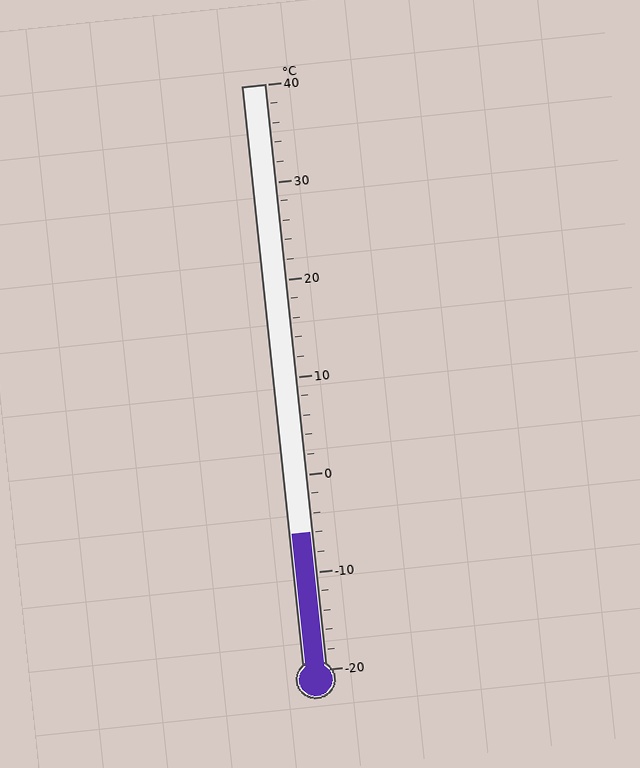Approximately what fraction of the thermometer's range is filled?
The thermometer is filled to approximately 25% of its range.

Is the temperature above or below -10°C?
The temperature is above -10°C.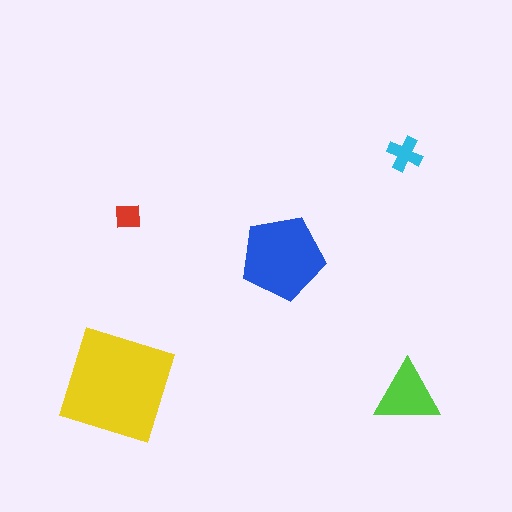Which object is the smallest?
The red square.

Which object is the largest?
The yellow square.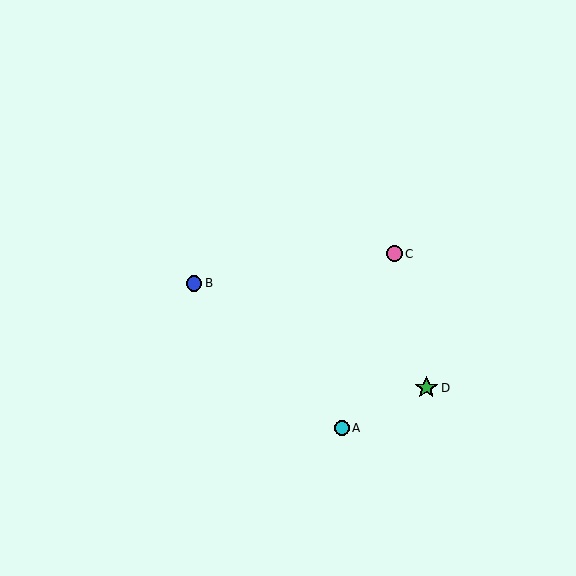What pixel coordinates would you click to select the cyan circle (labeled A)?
Click at (342, 428) to select the cyan circle A.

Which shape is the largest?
The green star (labeled D) is the largest.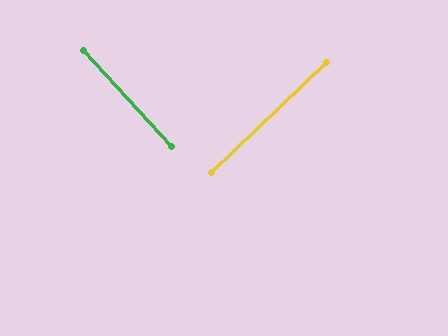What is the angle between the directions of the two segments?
Approximately 89 degrees.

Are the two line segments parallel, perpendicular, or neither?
Perpendicular — they meet at approximately 89°.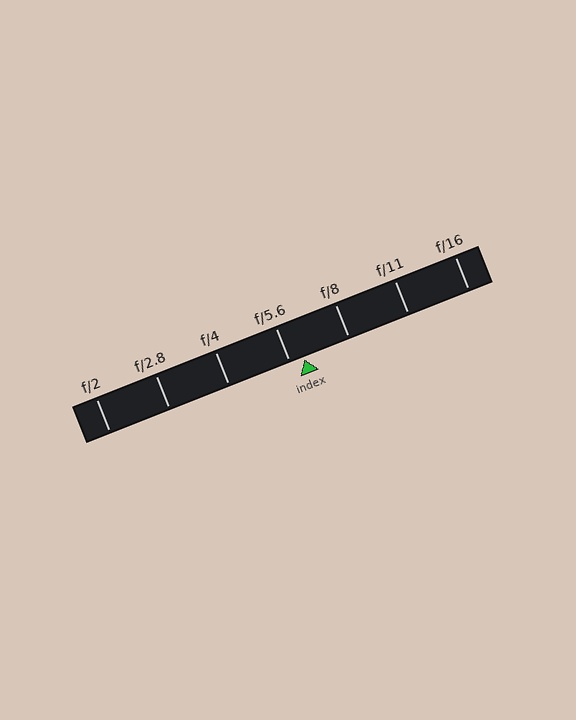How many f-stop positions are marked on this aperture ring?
There are 7 f-stop positions marked.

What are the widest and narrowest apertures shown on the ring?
The widest aperture shown is f/2 and the narrowest is f/16.